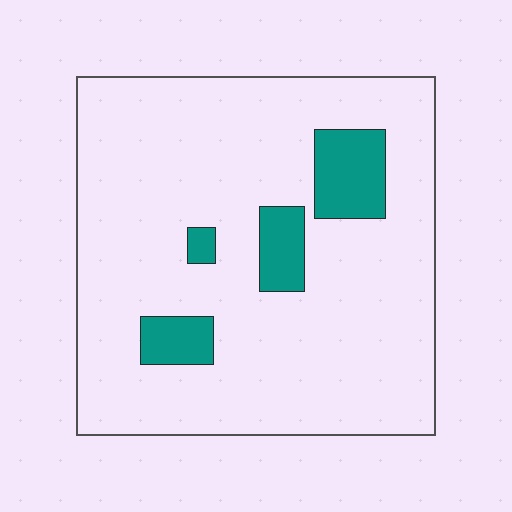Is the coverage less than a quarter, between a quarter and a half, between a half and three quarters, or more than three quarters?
Less than a quarter.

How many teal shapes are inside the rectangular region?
4.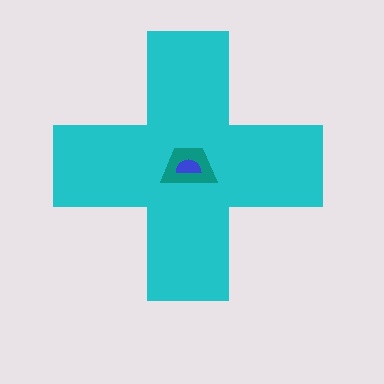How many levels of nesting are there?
3.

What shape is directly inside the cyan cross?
The teal trapezoid.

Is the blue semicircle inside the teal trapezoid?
Yes.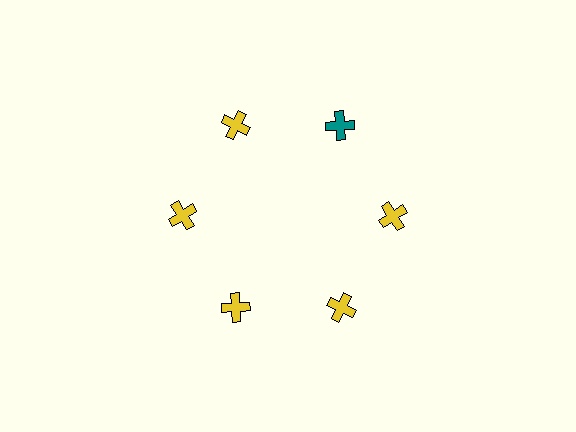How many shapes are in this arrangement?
There are 6 shapes arranged in a ring pattern.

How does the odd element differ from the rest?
It has a different color: teal instead of yellow.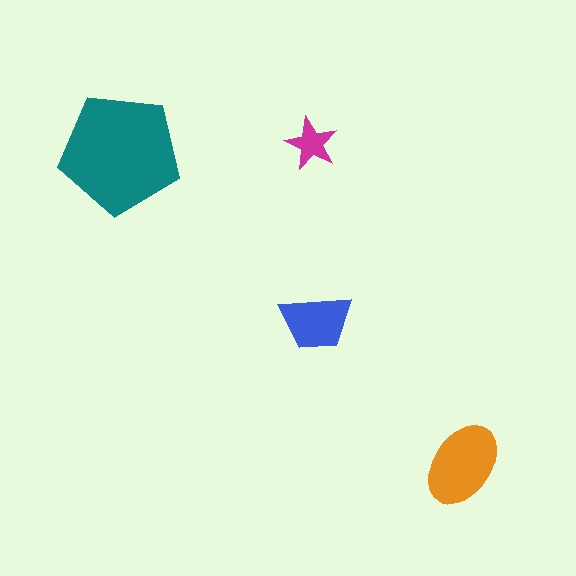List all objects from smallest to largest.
The magenta star, the blue trapezoid, the orange ellipse, the teal pentagon.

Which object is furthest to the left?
The teal pentagon is leftmost.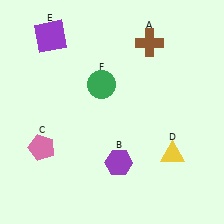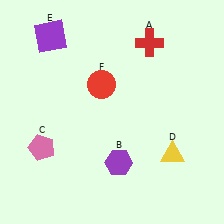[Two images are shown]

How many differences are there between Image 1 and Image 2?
There are 2 differences between the two images.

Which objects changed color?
A changed from brown to red. F changed from green to red.